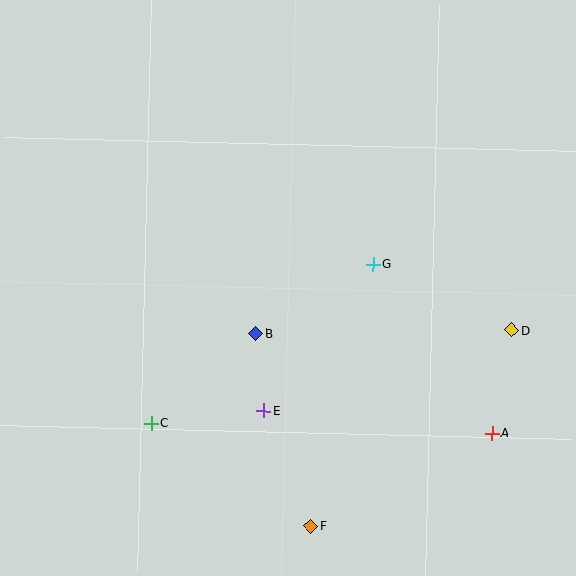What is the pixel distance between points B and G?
The distance between B and G is 136 pixels.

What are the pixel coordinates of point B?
Point B is at (256, 334).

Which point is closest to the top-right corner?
Point G is closest to the top-right corner.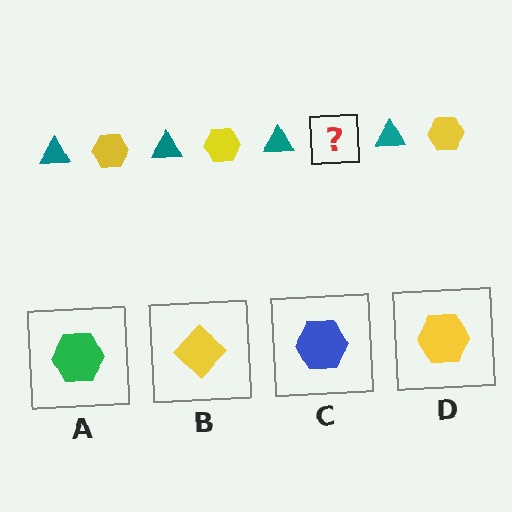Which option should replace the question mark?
Option D.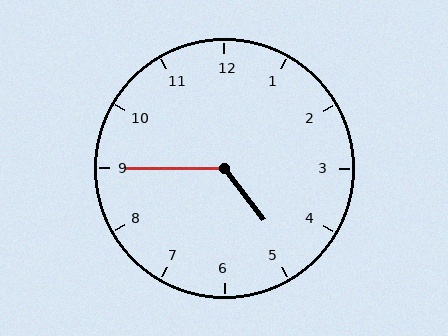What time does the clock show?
4:45.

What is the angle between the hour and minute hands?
Approximately 128 degrees.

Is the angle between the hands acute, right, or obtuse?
It is obtuse.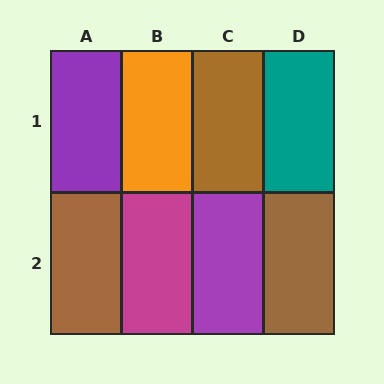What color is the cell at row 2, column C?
Purple.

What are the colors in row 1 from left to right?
Purple, orange, brown, teal.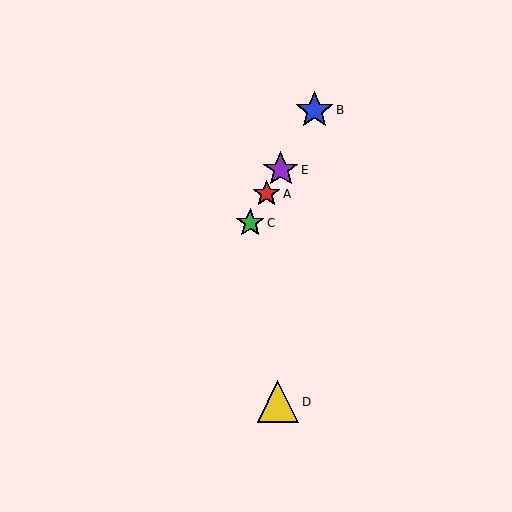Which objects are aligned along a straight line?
Objects A, B, C, E are aligned along a straight line.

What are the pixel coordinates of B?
Object B is at (314, 110).